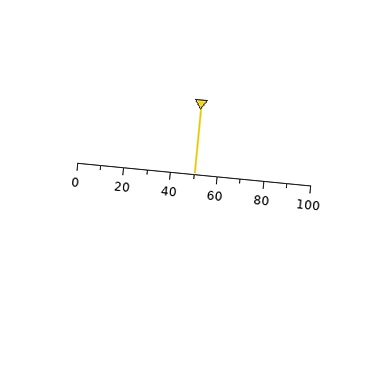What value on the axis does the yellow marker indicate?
The marker indicates approximately 50.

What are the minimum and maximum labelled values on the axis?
The axis runs from 0 to 100.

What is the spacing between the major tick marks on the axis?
The major ticks are spaced 20 apart.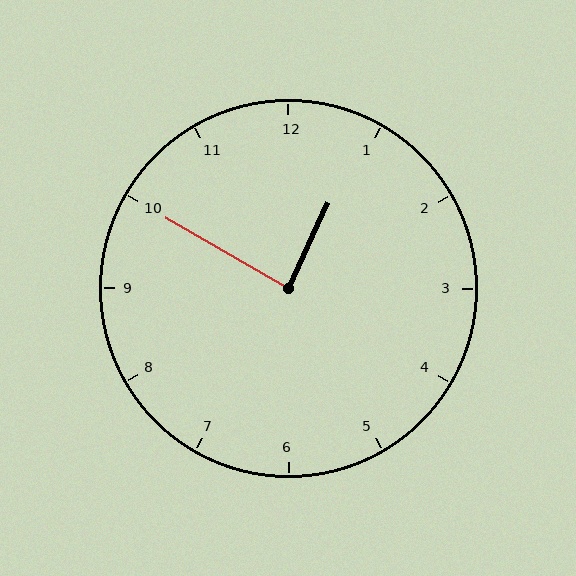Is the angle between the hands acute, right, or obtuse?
It is right.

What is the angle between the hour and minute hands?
Approximately 85 degrees.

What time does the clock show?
12:50.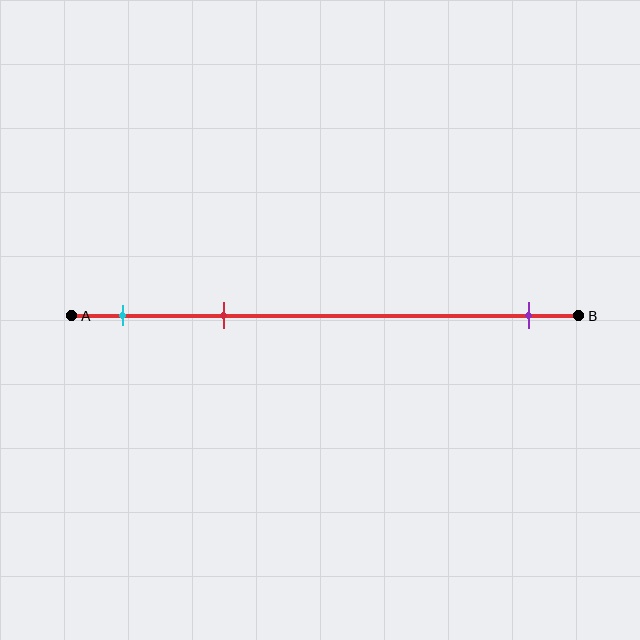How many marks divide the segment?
There are 3 marks dividing the segment.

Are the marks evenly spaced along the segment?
No, the marks are not evenly spaced.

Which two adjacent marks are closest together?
The cyan and red marks are the closest adjacent pair.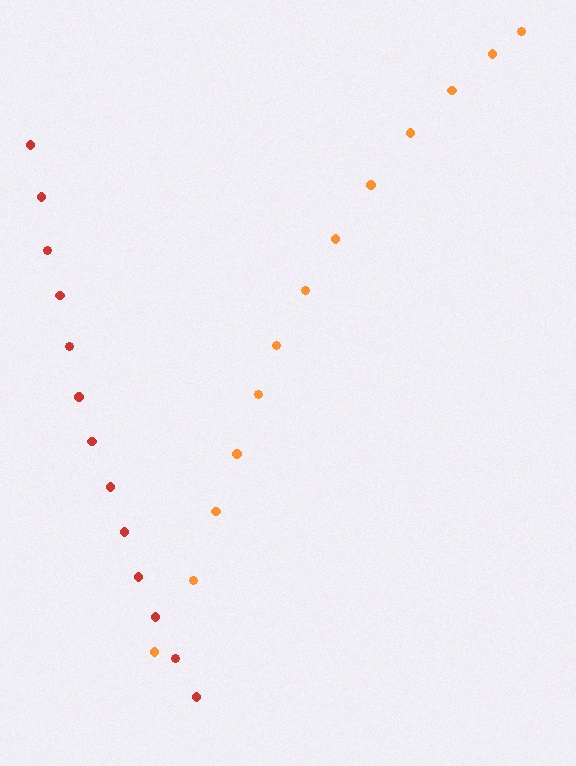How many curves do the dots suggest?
There are 2 distinct paths.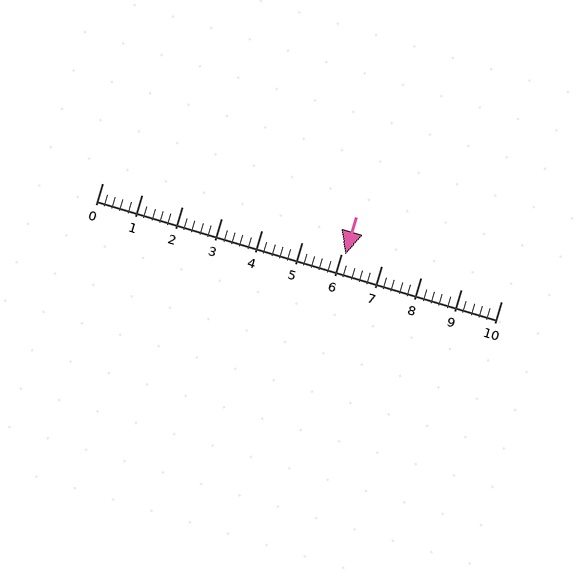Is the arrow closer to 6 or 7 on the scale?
The arrow is closer to 6.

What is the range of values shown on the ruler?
The ruler shows values from 0 to 10.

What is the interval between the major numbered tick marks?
The major tick marks are spaced 1 units apart.